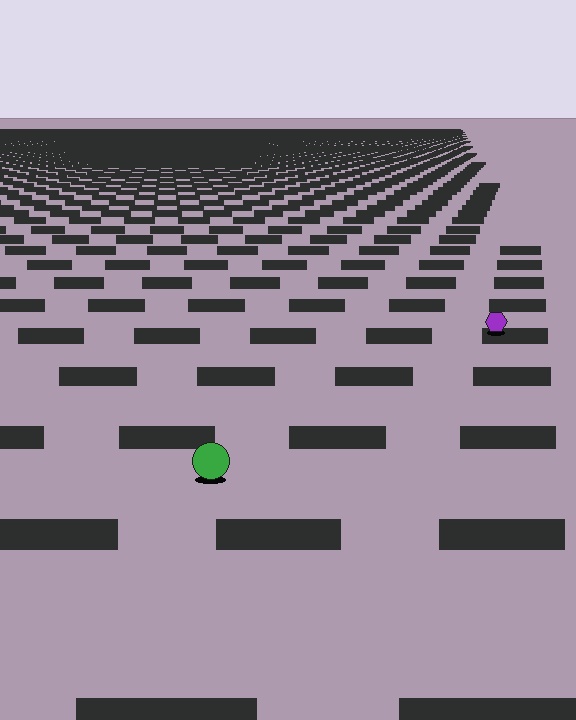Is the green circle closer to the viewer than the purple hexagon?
Yes. The green circle is closer — you can tell from the texture gradient: the ground texture is coarser near it.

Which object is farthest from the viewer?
The purple hexagon is farthest from the viewer. It appears smaller and the ground texture around it is denser.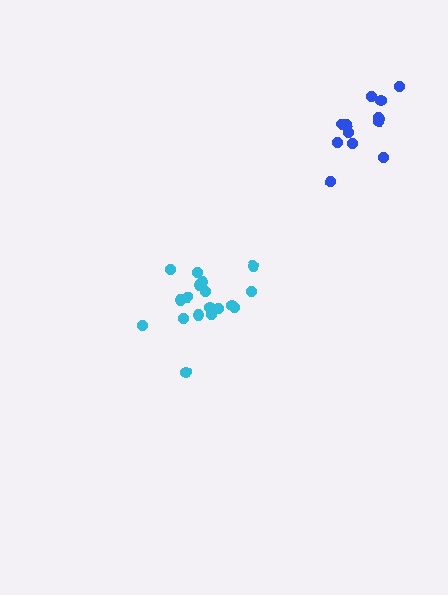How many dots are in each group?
Group 1: 18 dots, Group 2: 13 dots (31 total).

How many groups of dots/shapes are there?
There are 2 groups.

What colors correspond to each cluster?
The clusters are colored: cyan, blue.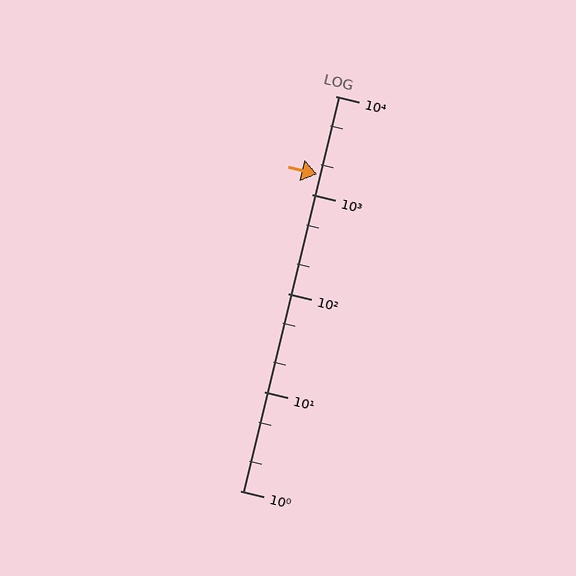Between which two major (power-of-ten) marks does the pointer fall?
The pointer is between 1000 and 10000.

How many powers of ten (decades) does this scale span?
The scale spans 4 decades, from 1 to 10000.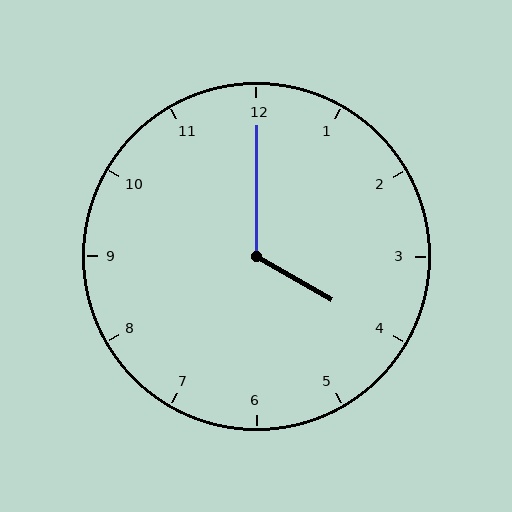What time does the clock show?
4:00.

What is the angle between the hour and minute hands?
Approximately 120 degrees.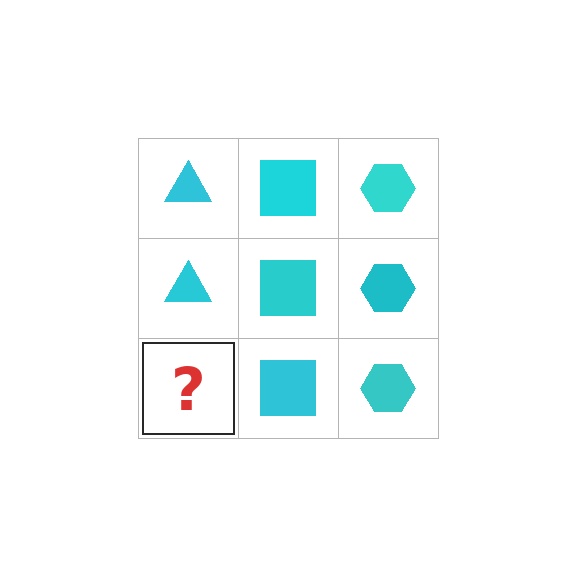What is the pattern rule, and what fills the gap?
The rule is that each column has a consistent shape. The gap should be filled with a cyan triangle.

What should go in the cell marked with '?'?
The missing cell should contain a cyan triangle.